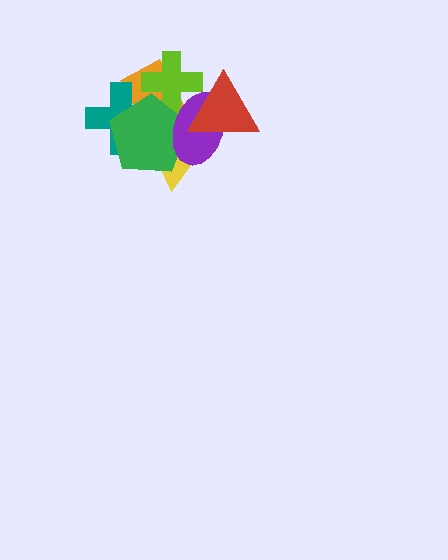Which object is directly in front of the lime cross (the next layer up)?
The green pentagon is directly in front of the lime cross.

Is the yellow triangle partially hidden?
Yes, it is partially covered by another shape.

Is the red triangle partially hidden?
No, no other shape covers it.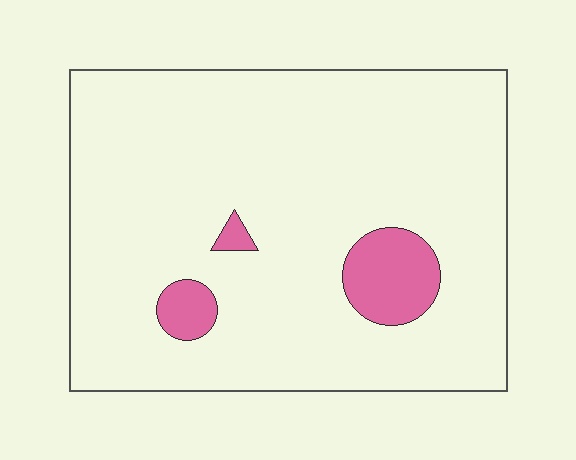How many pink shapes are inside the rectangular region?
3.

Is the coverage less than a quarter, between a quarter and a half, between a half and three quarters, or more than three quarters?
Less than a quarter.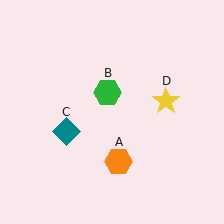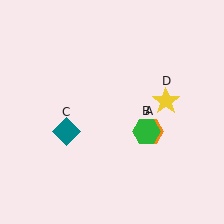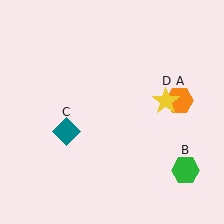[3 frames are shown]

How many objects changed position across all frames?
2 objects changed position: orange hexagon (object A), green hexagon (object B).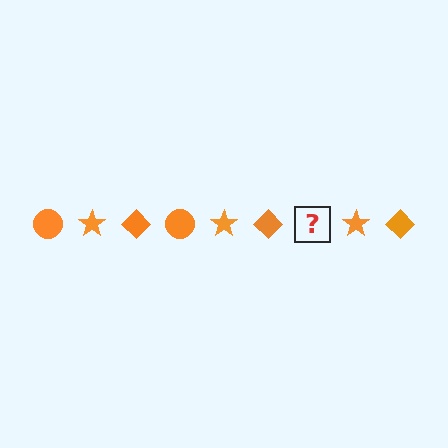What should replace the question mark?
The question mark should be replaced with an orange circle.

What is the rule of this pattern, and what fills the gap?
The rule is that the pattern cycles through circle, star, diamond shapes in orange. The gap should be filled with an orange circle.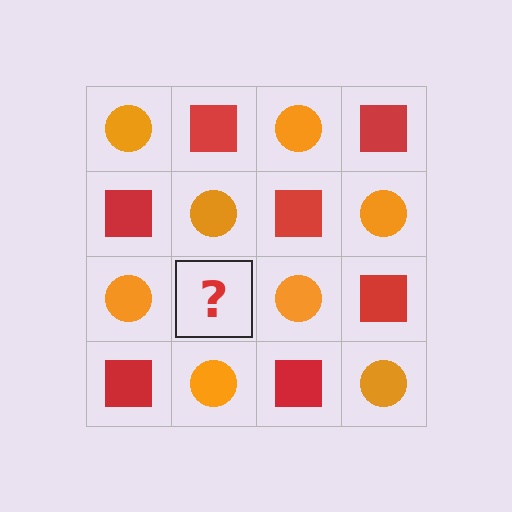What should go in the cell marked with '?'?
The missing cell should contain a red square.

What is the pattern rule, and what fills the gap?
The rule is that it alternates orange circle and red square in a checkerboard pattern. The gap should be filled with a red square.